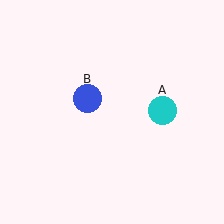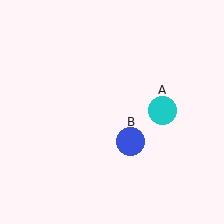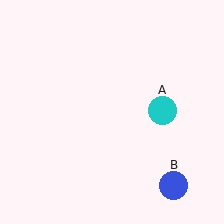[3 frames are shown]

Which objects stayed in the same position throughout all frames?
Cyan circle (object A) remained stationary.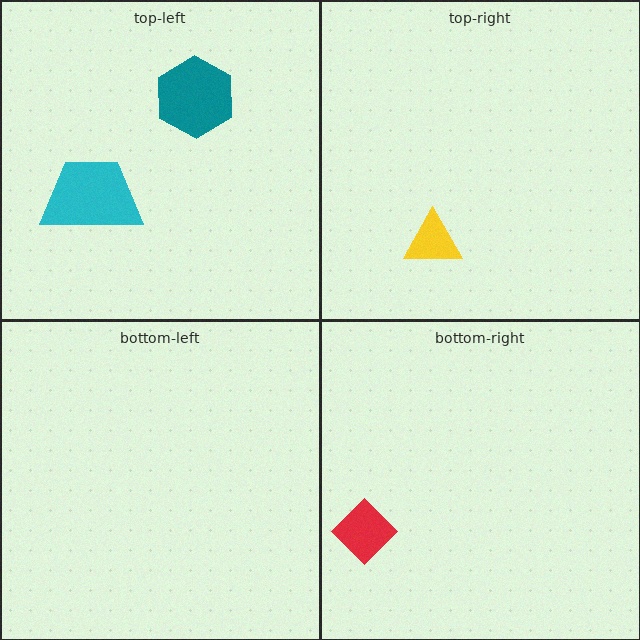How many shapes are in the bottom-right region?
1.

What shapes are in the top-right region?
The yellow triangle.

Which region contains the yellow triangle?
The top-right region.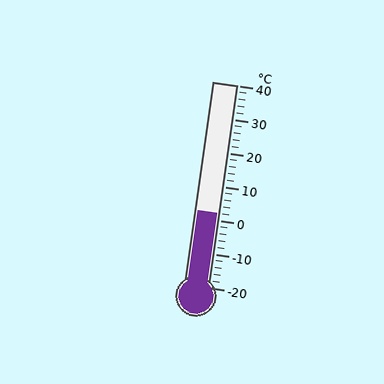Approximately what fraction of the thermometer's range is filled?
The thermometer is filled to approximately 35% of its range.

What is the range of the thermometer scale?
The thermometer scale ranges from -20°C to 40°C.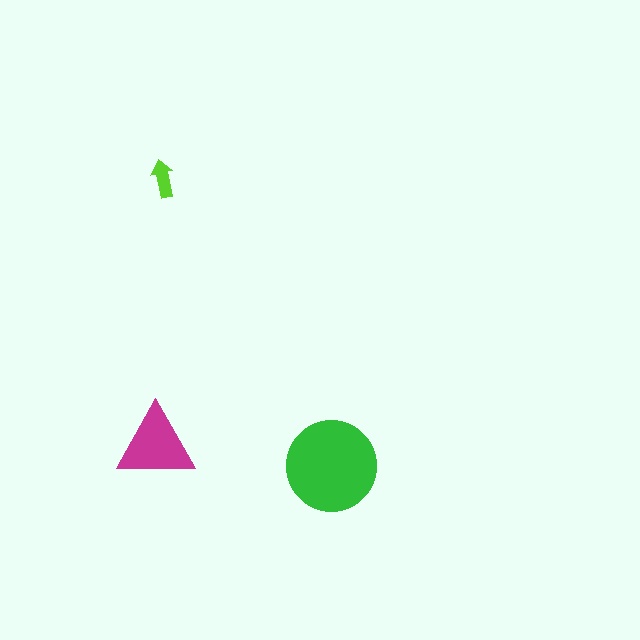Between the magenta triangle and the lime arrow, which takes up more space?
The magenta triangle.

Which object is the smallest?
The lime arrow.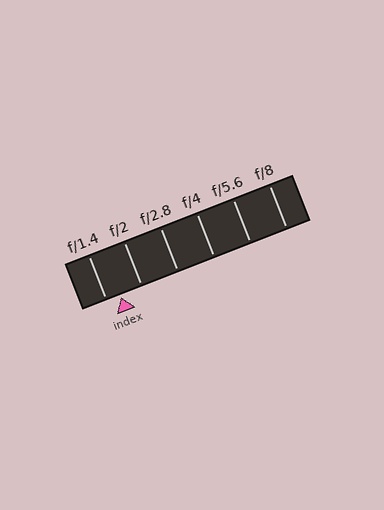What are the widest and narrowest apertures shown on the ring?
The widest aperture shown is f/1.4 and the narrowest is f/8.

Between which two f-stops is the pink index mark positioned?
The index mark is between f/1.4 and f/2.